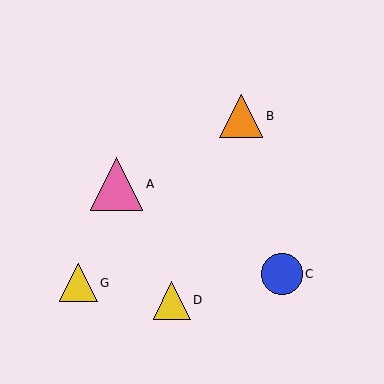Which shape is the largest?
The pink triangle (labeled A) is the largest.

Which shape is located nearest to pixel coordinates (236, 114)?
The orange triangle (labeled B) at (241, 116) is nearest to that location.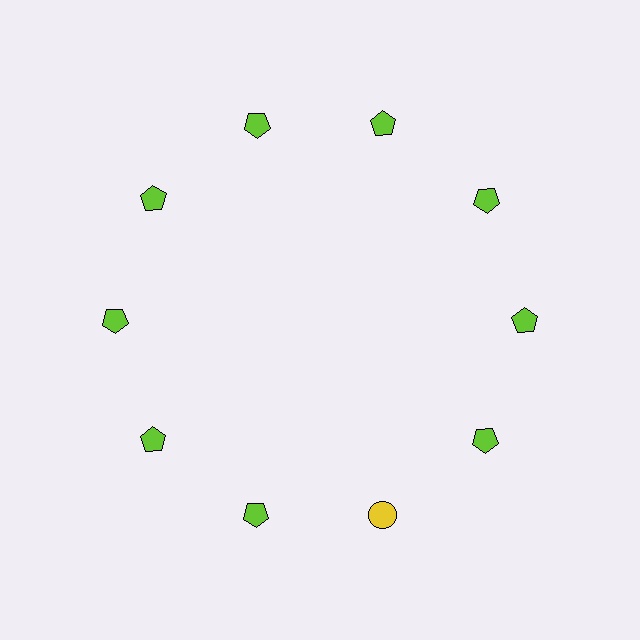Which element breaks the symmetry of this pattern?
The yellow circle at roughly the 5 o'clock position breaks the symmetry. All other shapes are lime pentagons.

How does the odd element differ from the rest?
It differs in both color (yellow instead of lime) and shape (circle instead of pentagon).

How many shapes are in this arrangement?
There are 10 shapes arranged in a ring pattern.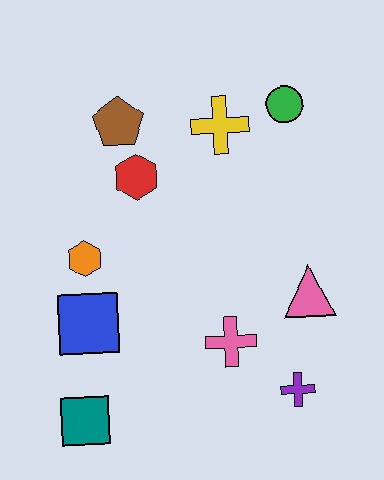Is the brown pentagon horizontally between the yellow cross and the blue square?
Yes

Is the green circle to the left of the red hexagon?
No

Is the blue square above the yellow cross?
No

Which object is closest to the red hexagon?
The brown pentagon is closest to the red hexagon.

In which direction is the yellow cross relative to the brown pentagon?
The yellow cross is to the right of the brown pentagon.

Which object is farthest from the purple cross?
The brown pentagon is farthest from the purple cross.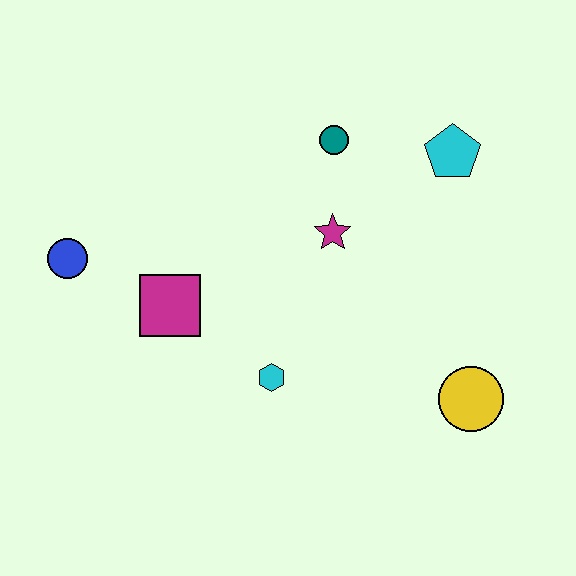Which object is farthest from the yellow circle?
The blue circle is farthest from the yellow circle.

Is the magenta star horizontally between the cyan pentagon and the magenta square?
Yes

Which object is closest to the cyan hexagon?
The magenta square is closest to the cyan hexagon.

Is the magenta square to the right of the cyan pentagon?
No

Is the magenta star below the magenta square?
No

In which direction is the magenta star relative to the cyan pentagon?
The magenta star is to the left of the cyan pentagon.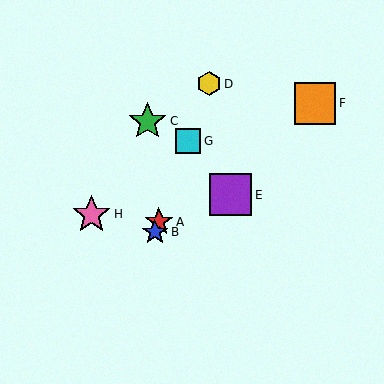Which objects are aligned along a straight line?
Objects A, B, D, G are aligned along a straight line.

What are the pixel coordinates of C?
Object C is at (148, 121).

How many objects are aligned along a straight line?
4 objects (A, B, D, G) are aligned along a straight line.